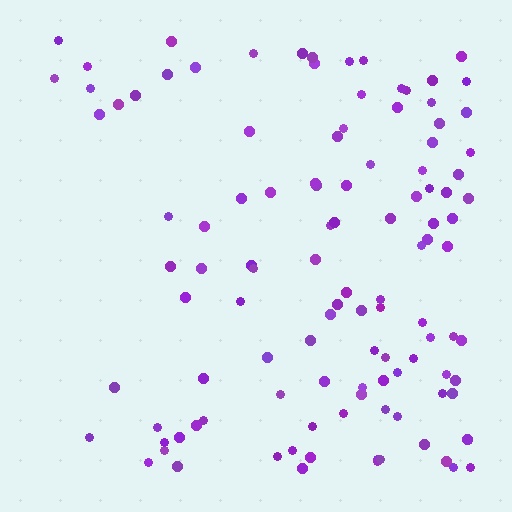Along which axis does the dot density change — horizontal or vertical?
Horizontal.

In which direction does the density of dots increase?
From left to right, with the right side densest.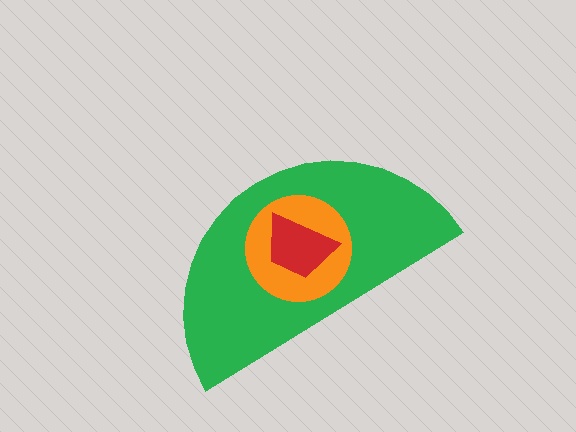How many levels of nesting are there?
3.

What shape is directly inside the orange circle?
The red trapezoid.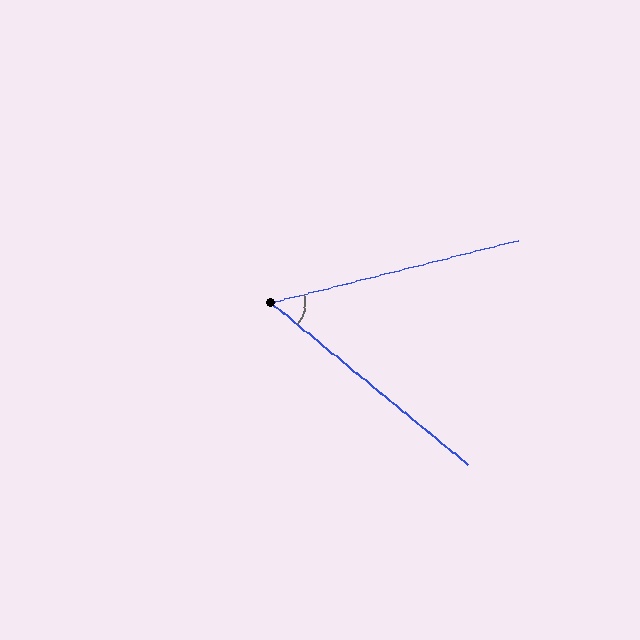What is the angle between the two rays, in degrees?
Approximately 53 degrees.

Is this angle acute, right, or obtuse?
It is acute.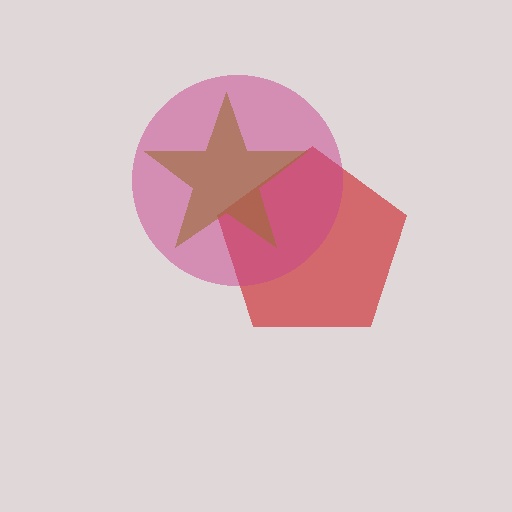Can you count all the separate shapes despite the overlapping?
Yes, there are 3 separate shapes.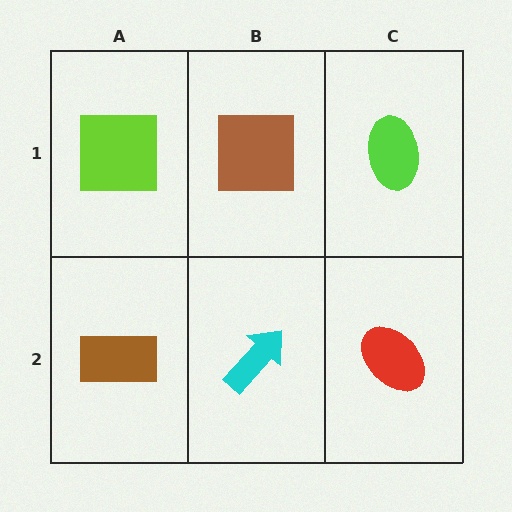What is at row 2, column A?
A brown rectangle.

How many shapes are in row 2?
3 shapes.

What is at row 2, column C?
A red ellipse.